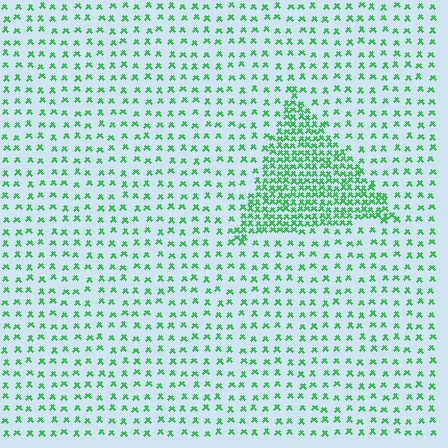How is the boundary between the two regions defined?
The boundary is defined by a change in element density (approximately 2.8x ratio). All elements are the same color, size, and shape.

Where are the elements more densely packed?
The elements are more densely packed inside the triangle boundary.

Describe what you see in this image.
The image contains small green elements arranged at two different densities. A triangle-shaped region is visible where the elements are more densely packed than the surrounding area.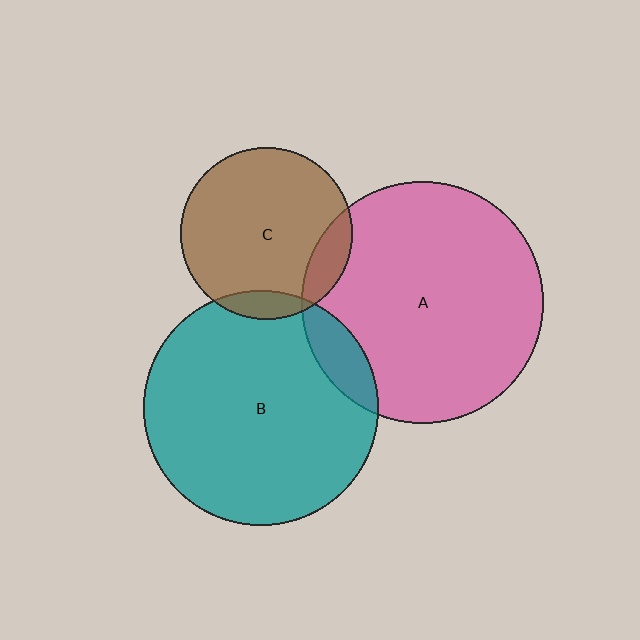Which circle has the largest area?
Circle A (pink).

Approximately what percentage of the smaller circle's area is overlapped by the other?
Approximately 10%.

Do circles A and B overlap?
Yes.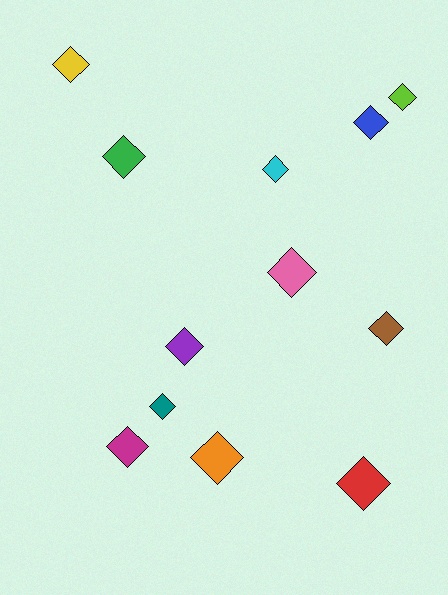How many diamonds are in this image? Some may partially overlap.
There are 12 diamonds.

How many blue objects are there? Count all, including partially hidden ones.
There is 1 blue object.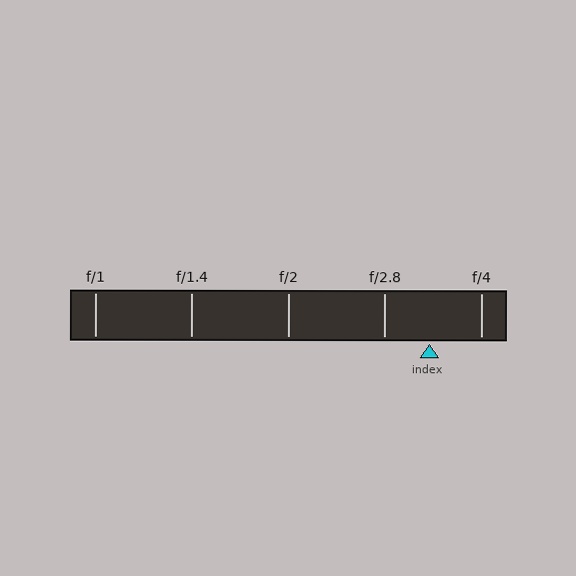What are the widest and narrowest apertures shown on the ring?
The widest aperture shown is f/1 and the narrowest is f/4.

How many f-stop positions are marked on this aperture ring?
There are 5 f-stop positions marked.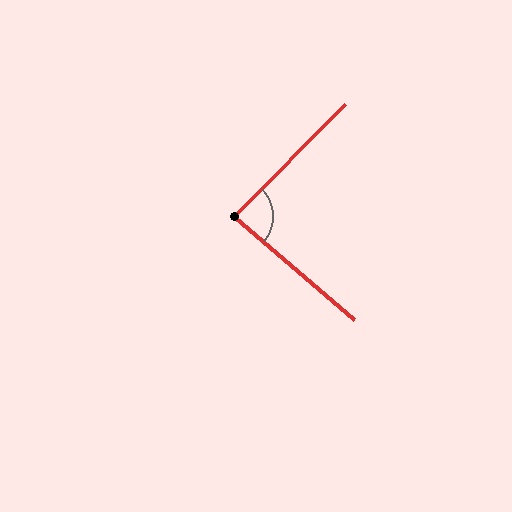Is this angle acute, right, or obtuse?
It is approximately a right angle.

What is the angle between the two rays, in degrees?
Approximately 86 degrees.